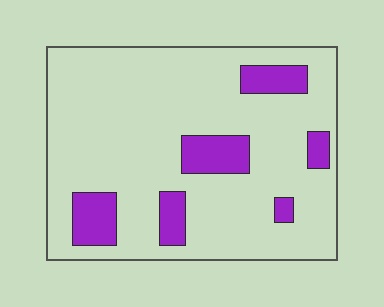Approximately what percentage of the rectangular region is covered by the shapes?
Approximately 15%.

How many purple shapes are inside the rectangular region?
6.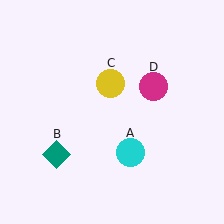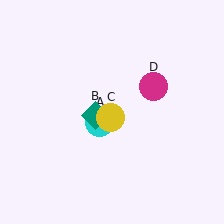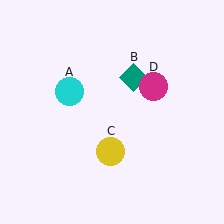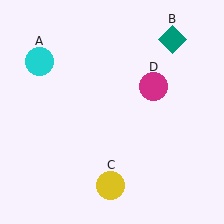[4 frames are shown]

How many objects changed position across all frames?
3 objects changed position: cyan circle (object A), teal diamond (object B), yellow circle (object C).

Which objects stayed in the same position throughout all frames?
Magenta circle (object D) remained stationary.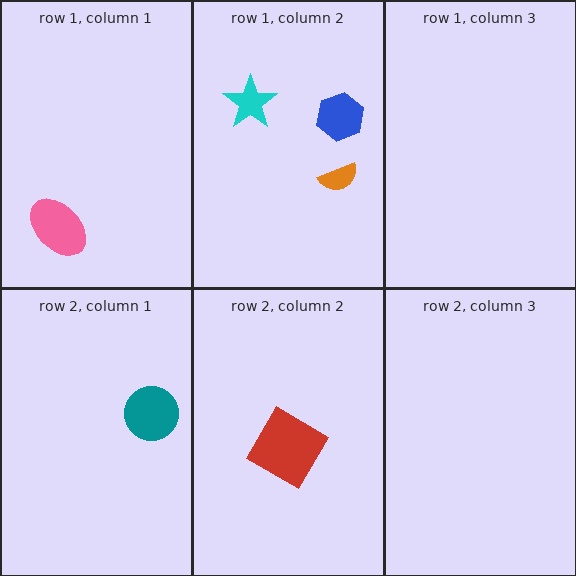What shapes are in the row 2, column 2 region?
The red diamond.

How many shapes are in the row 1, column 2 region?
3.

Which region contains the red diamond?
The row 2, column 2 region.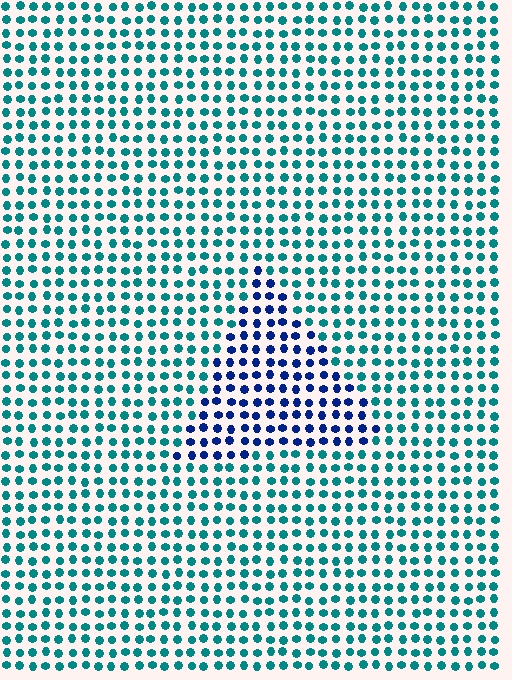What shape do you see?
I see a triangle.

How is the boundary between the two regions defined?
The boundary is defined purely by a slight shift in hue (about 48 degrees). Spacing, size, and orientation are identical on both sides.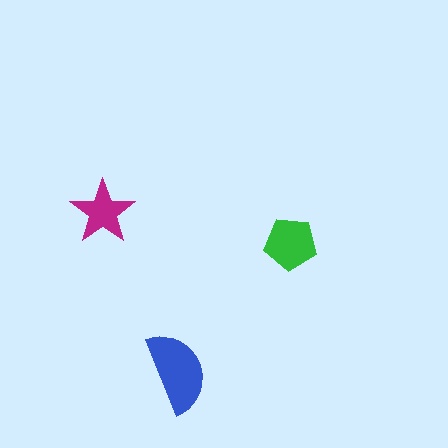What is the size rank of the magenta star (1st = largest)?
3rd.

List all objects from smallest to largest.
The magenta star, the green pentagon, the blue semicircle.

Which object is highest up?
The magenta star is topmost.